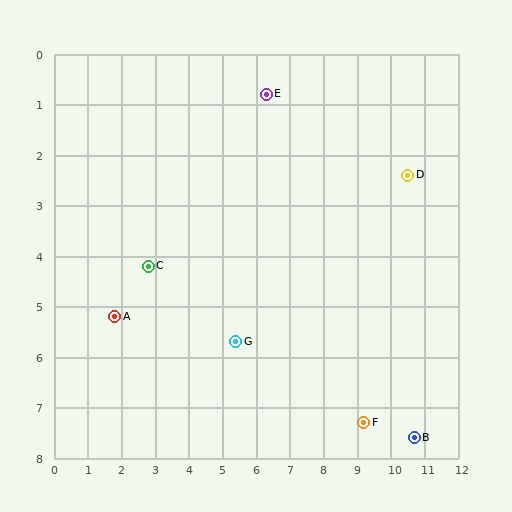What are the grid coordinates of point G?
Point G is at approximately (5.4, 5.7).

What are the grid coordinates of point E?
Point E is at approximately (6.3, 0.8).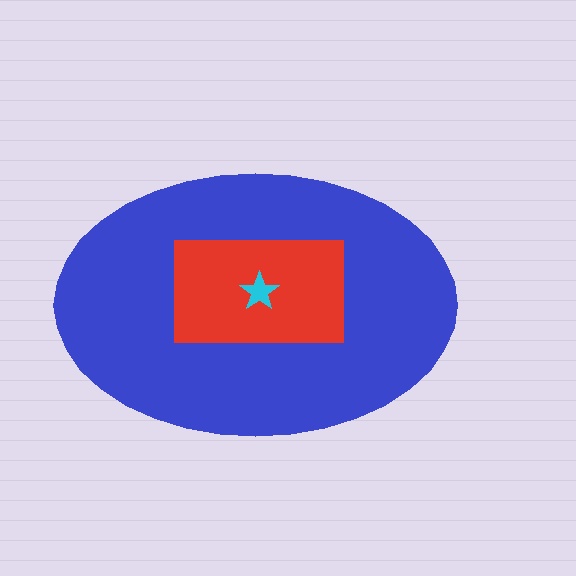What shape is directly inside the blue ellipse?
The red rectangle.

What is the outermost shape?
The blue ellipse.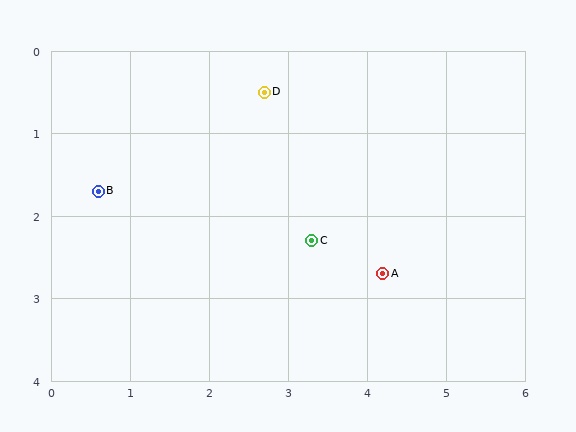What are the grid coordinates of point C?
Point C is at approximately (3.3, 2.3).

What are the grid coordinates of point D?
Point D is at approximately (2.7, 0.5).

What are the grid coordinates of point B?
Point B is at approximately (0.6, 1.7).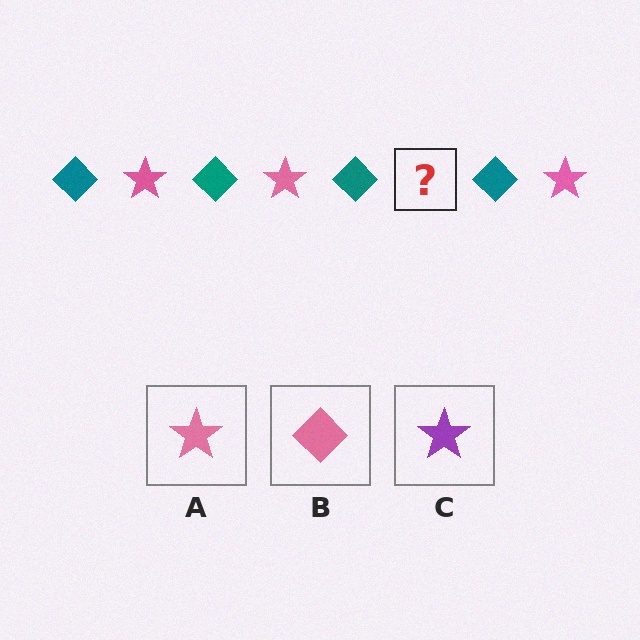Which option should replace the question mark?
Option A.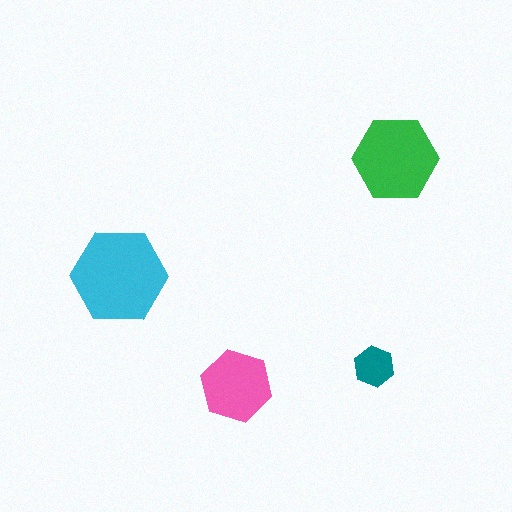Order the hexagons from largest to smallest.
the cyan one, the green one, the pink one, the teal one.